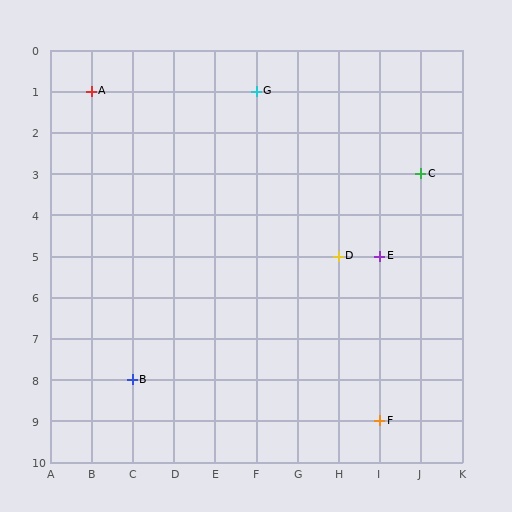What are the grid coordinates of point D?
Point D is at grid coordinates (H, 5).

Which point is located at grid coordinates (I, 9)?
Point F is at (I, 9).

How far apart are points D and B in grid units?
Points D and B are 5 columns and 3 rows apart (about 5.8 grid units diagonally).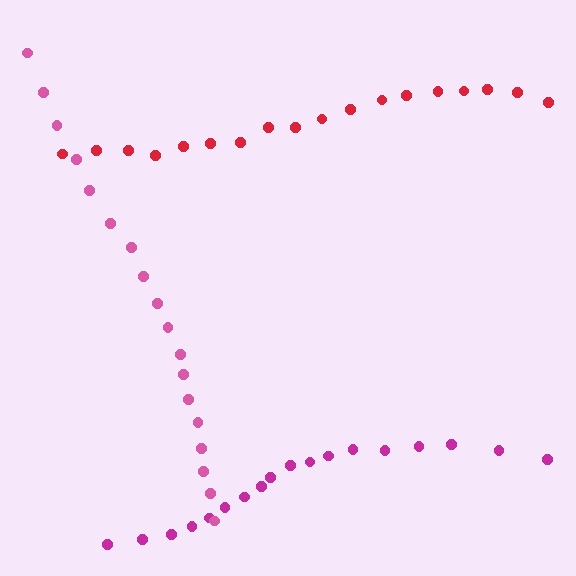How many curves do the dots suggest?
There are 3 distinct paths.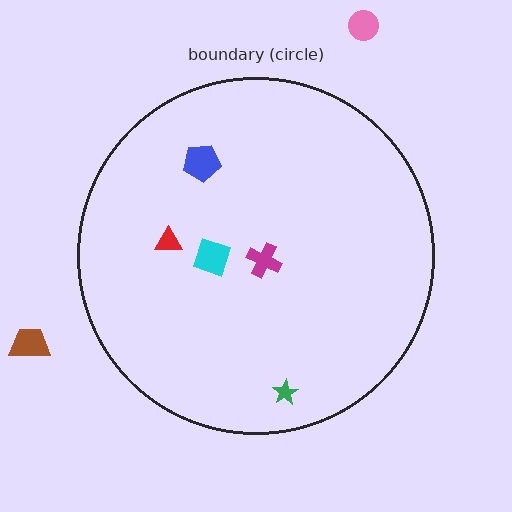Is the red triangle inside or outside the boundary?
Inside.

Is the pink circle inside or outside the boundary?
Outside.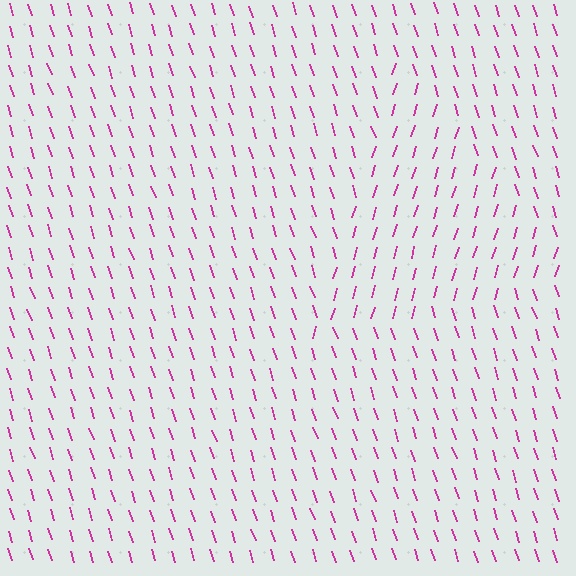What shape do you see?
I see a triangle.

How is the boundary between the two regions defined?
The boundary is defined purely by a change in line orientation (approximately 35 degrees difference). All lines are the same color and thickness.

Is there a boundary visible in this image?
Yes, there is a texture boundary formed by a change in line orientation.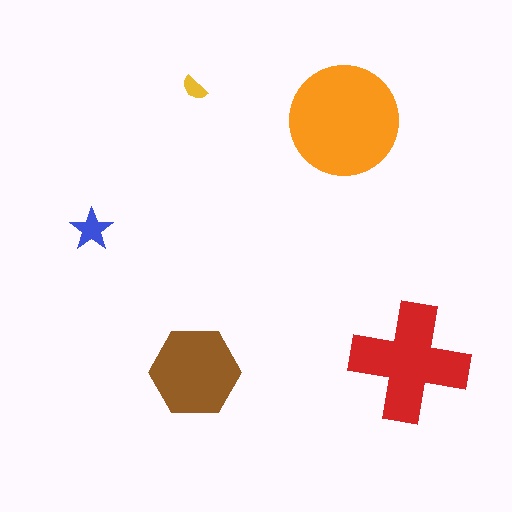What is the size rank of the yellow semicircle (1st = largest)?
5th.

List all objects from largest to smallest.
The orange circle, the red cross, the brown hexagon, the blue star, the yellow semicircle.